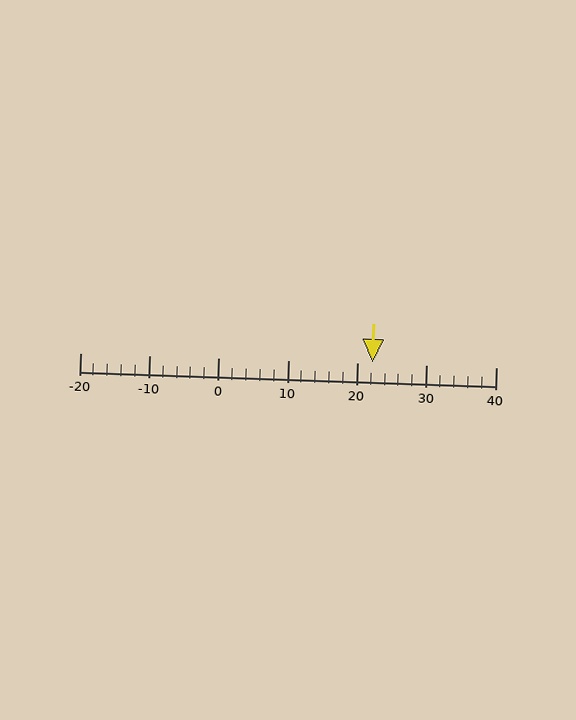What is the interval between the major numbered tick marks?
The major tick marks are spaced 10 units apart.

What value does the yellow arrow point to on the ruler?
The yellow arrow points to approximately 22.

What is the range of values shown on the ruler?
The ruler shows values from -20 to 40.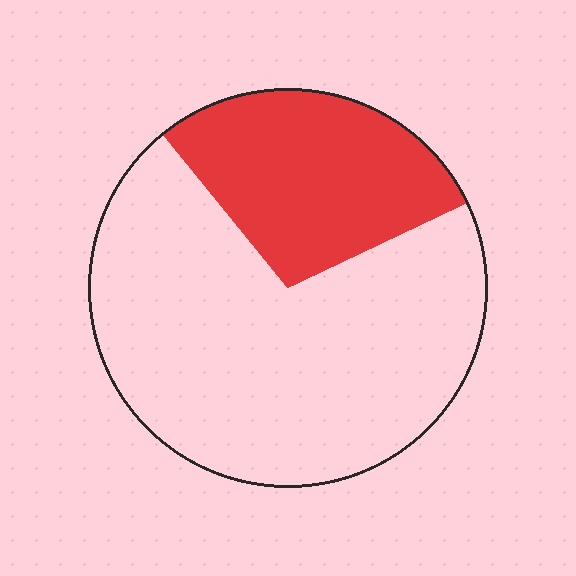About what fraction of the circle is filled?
About one quarter (1/4).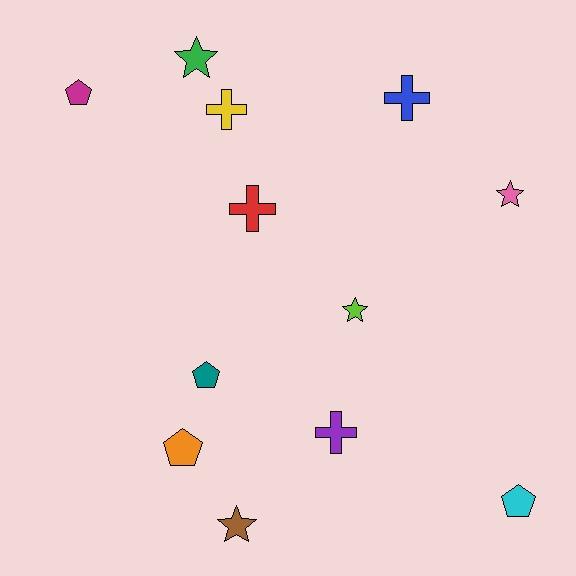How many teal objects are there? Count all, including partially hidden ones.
There is 1 teal object.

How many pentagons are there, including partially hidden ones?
There are 4 pentagons.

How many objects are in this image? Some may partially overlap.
There are 12 objects.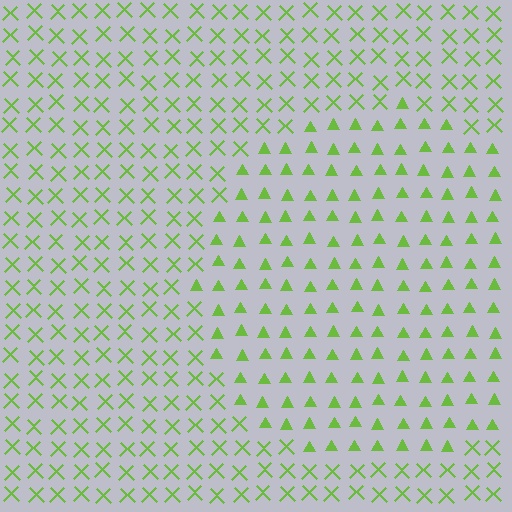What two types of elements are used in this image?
The image uses triangles inside the circle region and X marks outside it.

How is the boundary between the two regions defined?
The boundary is defined by a change in element shape: triangles inside vs. X marks outside. All elements share the same color and spacing.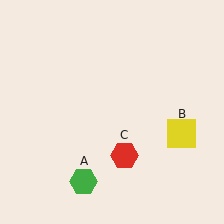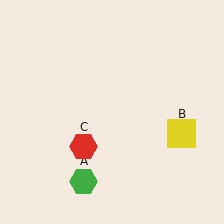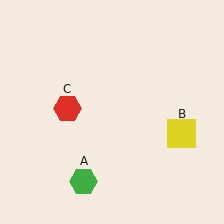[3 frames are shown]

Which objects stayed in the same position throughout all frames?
Green hexagon (object A) and yellow square (object B) remained stationary.